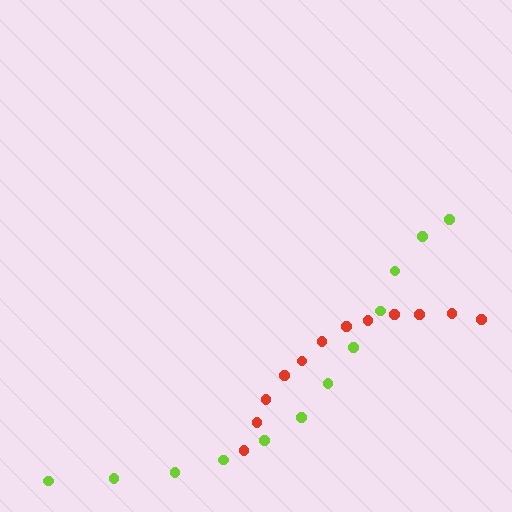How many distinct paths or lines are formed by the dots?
There are 2 distinct paths.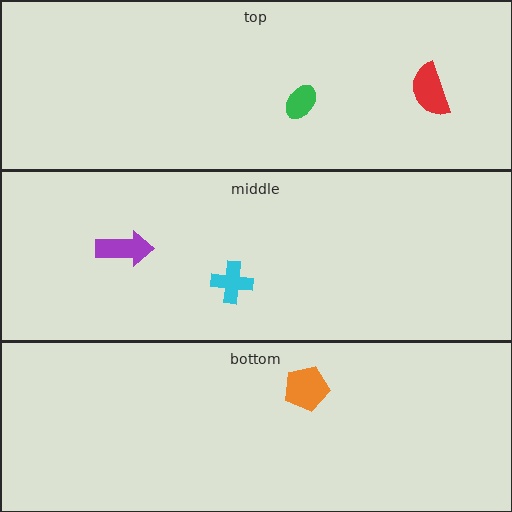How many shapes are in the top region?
2.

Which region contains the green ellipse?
The top region.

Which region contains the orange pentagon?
The bottom region.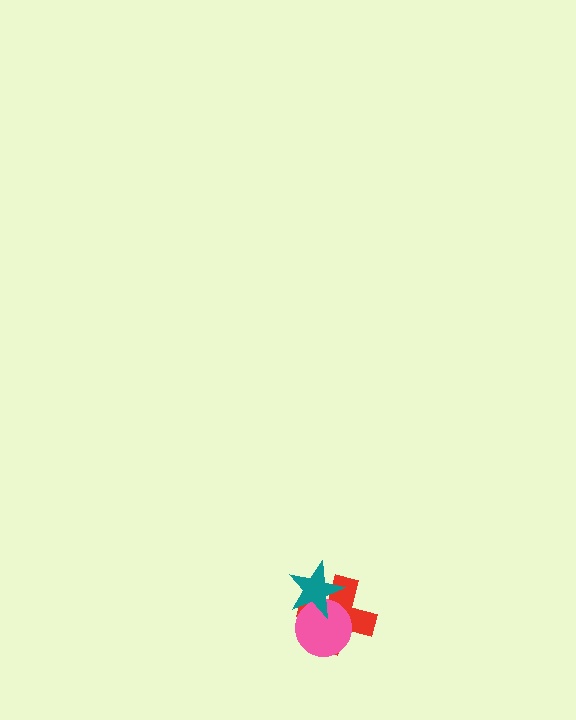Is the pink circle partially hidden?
Yes, it is partially covered by another shape.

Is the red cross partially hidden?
Yes, it is partially covered by another shape.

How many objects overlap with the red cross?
2 objects overlap with the red cross.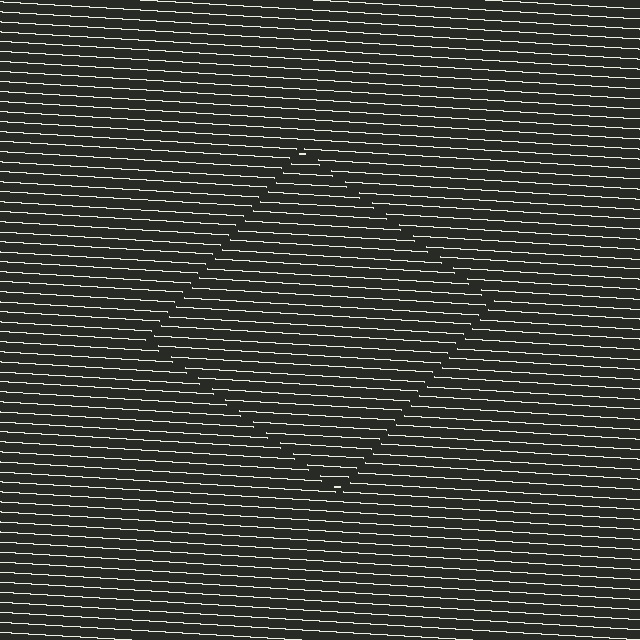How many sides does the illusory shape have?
4 sides — the line-ends trace a square.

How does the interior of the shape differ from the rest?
The interior of the shape contains the same grating, shifted by half a period — the contour is defined by the phase discontinuity where line-ends from the inner and outer gratings abut.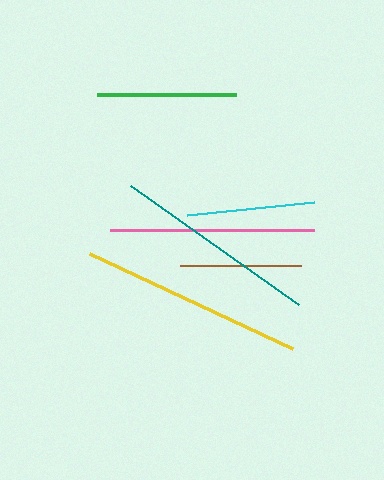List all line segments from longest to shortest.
From longest to shortest: yellow, teal, pink, green, cyan, brown.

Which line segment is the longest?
The yellow line is the longest at approximately 224 pixels.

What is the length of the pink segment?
The pink segment is approximately 203 pixels long.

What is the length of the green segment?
The green segment is approximately 139 pixels long.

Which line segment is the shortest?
The brown line is the shortest at approximately 121 pixels.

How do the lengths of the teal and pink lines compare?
The teal and pink lines are approximately the same length.